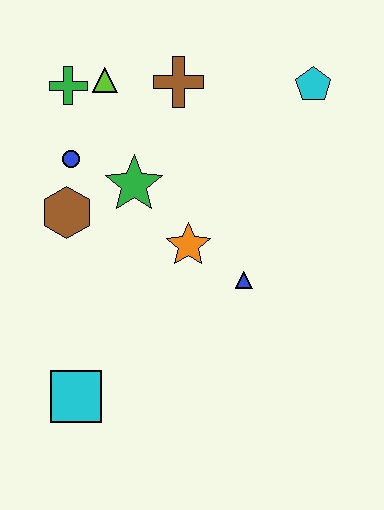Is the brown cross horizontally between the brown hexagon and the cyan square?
No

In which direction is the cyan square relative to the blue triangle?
The cyan square is to the left of the blue triangle.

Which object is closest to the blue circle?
The brown hexagon is closest to the blue circle.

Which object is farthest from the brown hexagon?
The cyan pentagon is farthest from the brown hexagon.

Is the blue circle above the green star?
Yes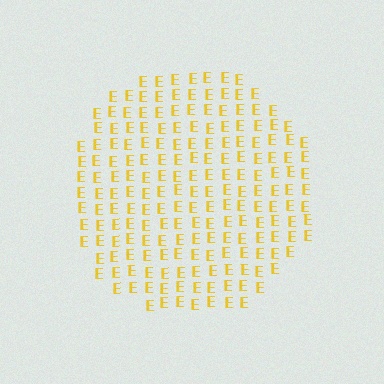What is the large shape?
The large shape is a circle.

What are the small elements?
The small elements are letter E's.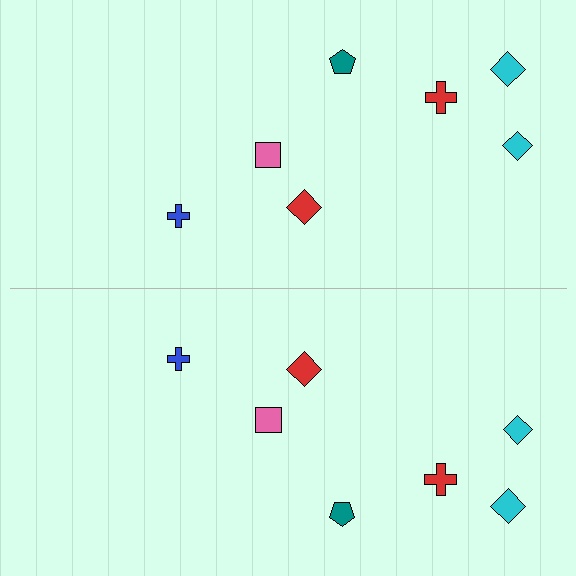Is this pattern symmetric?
Yes, this pattern has bilateral (reflection) symmetry.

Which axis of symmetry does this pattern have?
The pattern has a horizontal axis of symmetry running through the center of the image.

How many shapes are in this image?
There are 14 shapes in this image.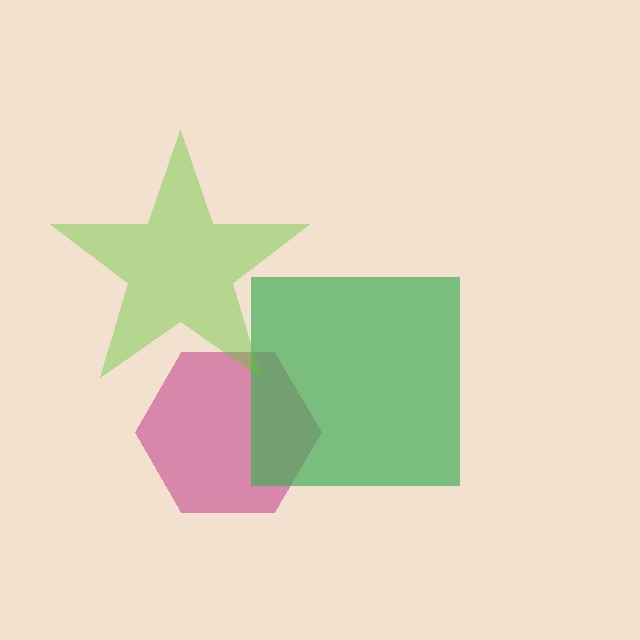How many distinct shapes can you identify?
There are 3 distinct shapes: a magenta hexagon, a green square, a lime star.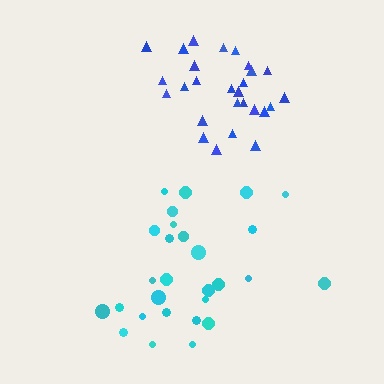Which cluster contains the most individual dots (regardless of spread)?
Cyan (28).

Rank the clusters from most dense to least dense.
blue, cyan.